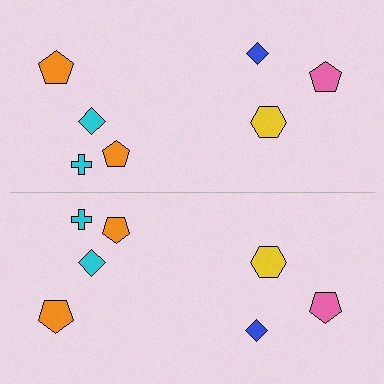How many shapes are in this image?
There are 14 shapes in this image.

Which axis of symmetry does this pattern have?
The pattern has a horizontal axis of symmetry running through the center of the image.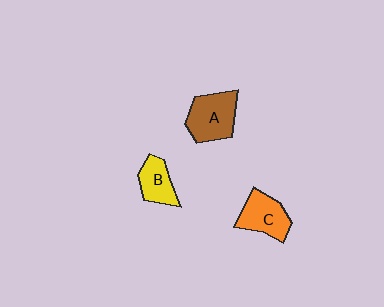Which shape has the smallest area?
Shape B (yellow).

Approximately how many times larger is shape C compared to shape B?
Approximately 1.3 times.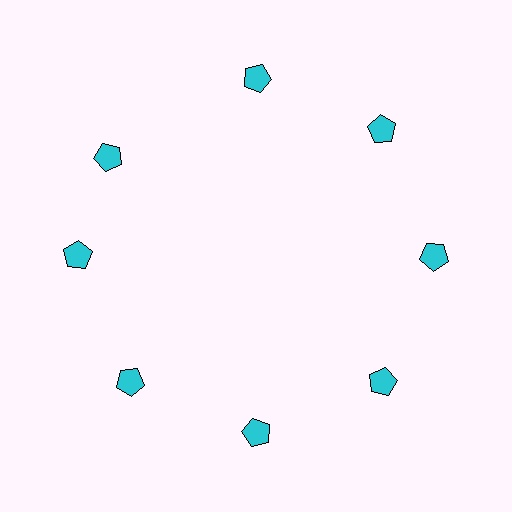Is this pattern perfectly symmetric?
No. The 8 cyan pentagons are arranged in a ring, but one element near the 10 o'clock position is rotated out of alignment along the ring, breaking the 8-fold rotational symmetry.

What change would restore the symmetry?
The symmetry would be restored by rotating it back into even spacing with its neighbors so that all 8 pentagons sit at equal angles and equal distance from the center.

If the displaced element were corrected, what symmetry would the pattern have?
It would have 8-fold rotational symmetry — the pattern would map onto itself every 45 degrees.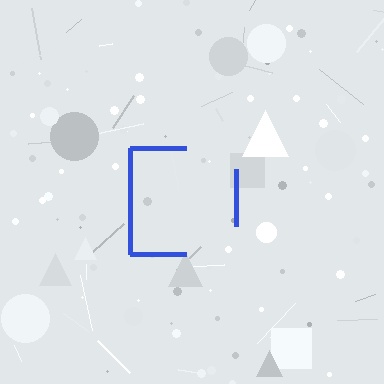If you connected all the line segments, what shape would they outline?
They would outline a square.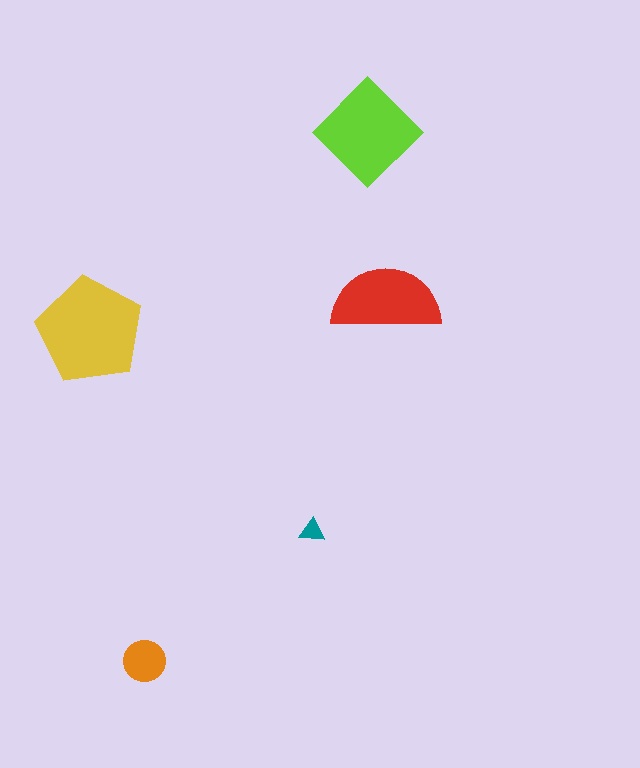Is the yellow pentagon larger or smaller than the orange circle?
Larger.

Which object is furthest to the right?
The red semicircle is rightmost.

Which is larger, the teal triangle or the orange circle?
The orange circle.